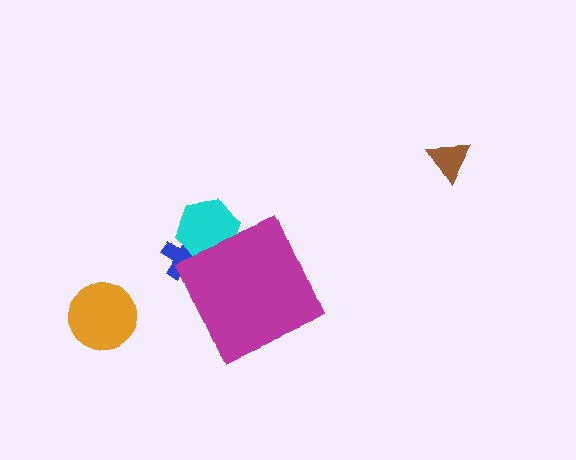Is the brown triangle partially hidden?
No, the brown triangle is fully visible.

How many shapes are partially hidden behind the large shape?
2 shapes are partially hidden.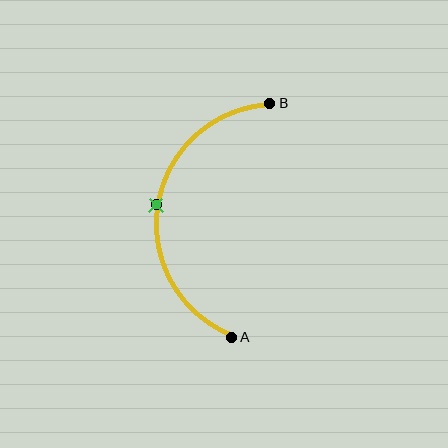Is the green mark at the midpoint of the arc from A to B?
Yes. The green mark lies on the arc at equal arc-length from both A and B — it is the arc midpoint.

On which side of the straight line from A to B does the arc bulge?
The arc bulges to the left of the straight line connecting A and B.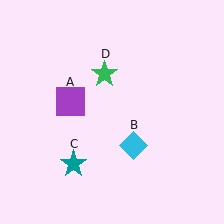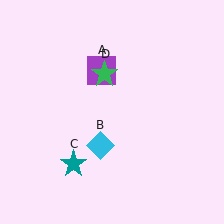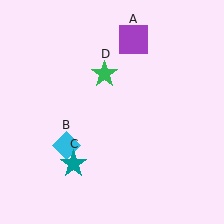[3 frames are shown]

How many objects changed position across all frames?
2 objects changed position: purple square (object A), cyan diamond (object B).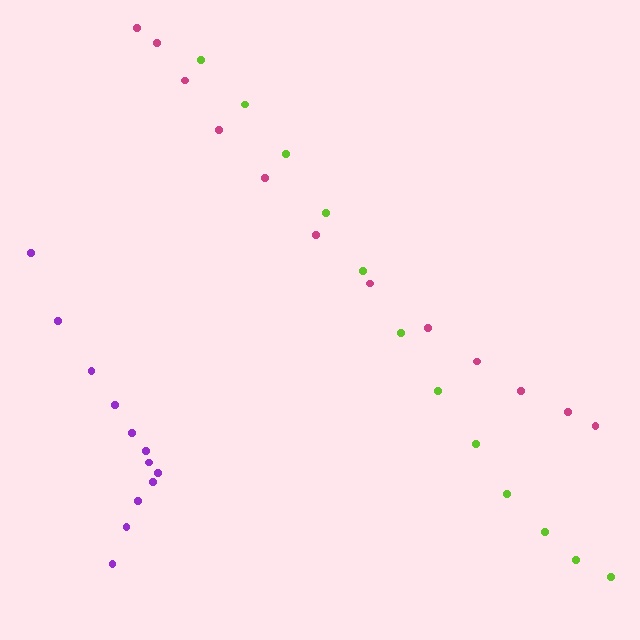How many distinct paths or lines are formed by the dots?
There are 3 distinct paths.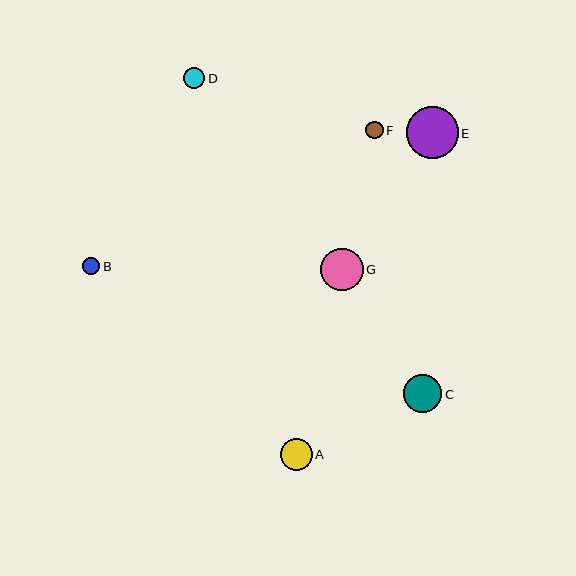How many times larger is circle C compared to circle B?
Circle C is approximately 2.2 times the size of circle B.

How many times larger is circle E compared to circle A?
Circle E is approximately 1.6 times the size of circle A.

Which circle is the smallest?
Circle B is the smallest with a size of approximately 17 pixels.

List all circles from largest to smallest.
From largest to smallest: E, G, C, A, D, F, B.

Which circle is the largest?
Circle E is the largest with a size of approximately 52 pixels.